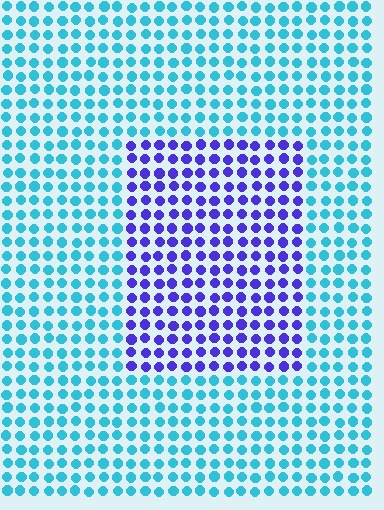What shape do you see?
I see a rectangle.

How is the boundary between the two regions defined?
The boundary is defined purely by a slight shift in hue (about 61 degrees). Spacing, size, and orientation are identical on both sides.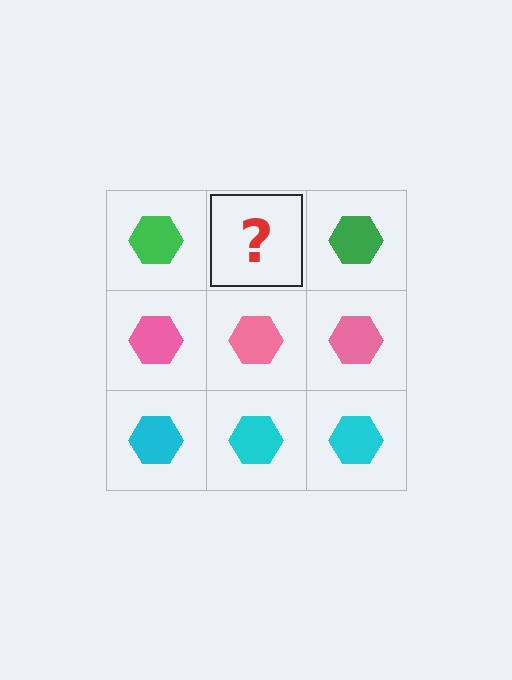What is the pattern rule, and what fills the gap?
The rule is that each row has a consistent color. The gap should be filled with a green hexagon.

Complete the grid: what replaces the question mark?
The question mark should be replaced with a green hexagon.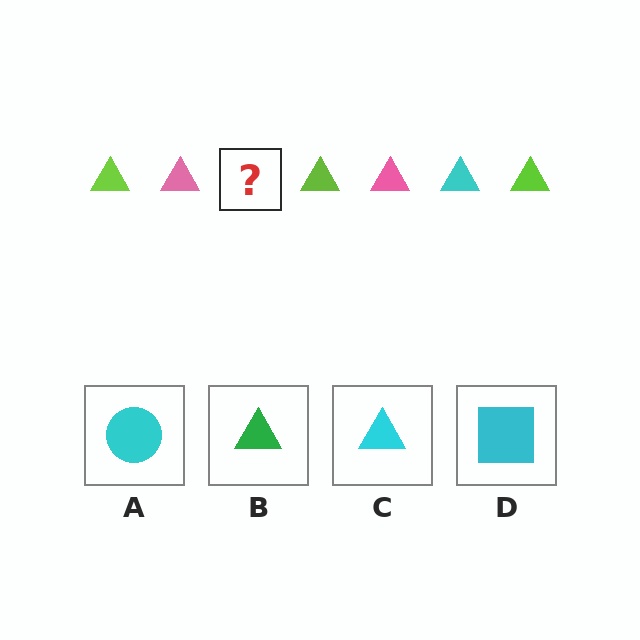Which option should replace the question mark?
Option C.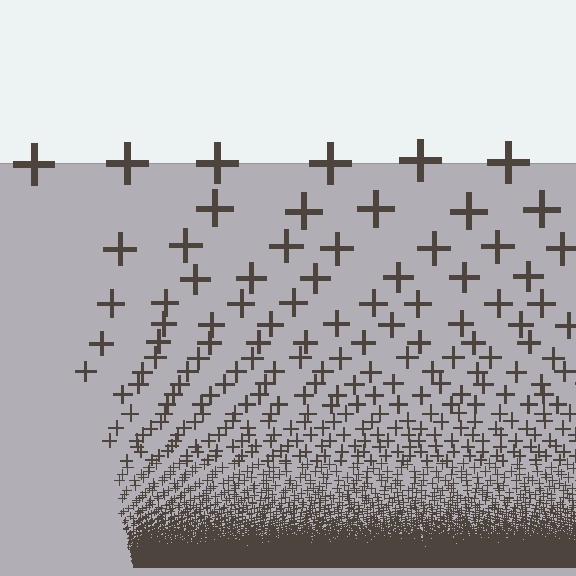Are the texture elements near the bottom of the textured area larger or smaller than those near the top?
Smaller. The gradient is inverted — elements near the bottom are smaller and denser.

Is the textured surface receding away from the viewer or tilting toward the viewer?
The surface appears to tilt toward the viewer. Texture elements get larger and sparser toward the top.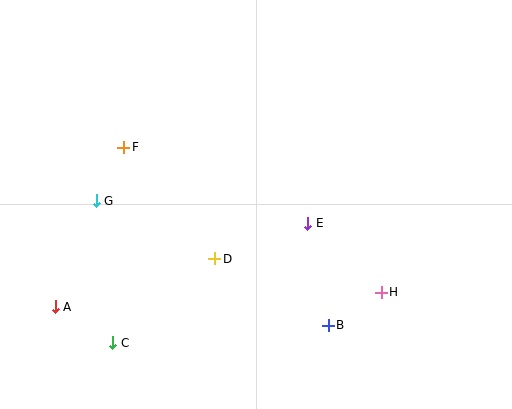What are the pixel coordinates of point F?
Point F is at (124, 147).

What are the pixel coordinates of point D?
Point D is at (215, 259).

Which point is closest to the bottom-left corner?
Point A is closest to the bottom-left corner.